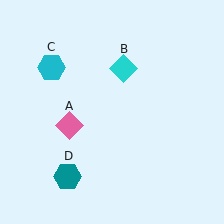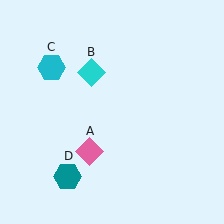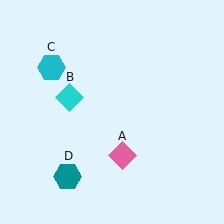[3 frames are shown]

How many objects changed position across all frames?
2 objects changed position: pink diamond (object A), cyan diamond (object B).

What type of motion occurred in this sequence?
The pink diamond (object A), cyan diamond (object B) rotated counterclockwise around the center of the scene.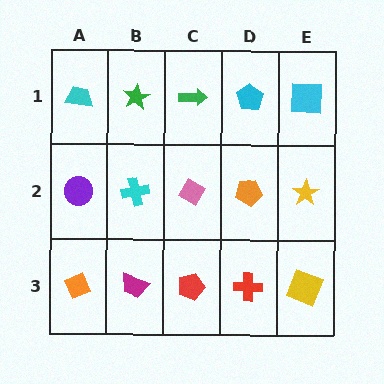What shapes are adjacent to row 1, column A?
A purple circle (row 2, column A), a green star (row 1, column B).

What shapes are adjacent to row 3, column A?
A purple circle (row 2, column A), a magenta trapezoid (row 3, column B).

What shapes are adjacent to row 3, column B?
A cyan cross (row 2, column B), an orange diamond (row 3, column A), a red pentagon (row 3, column C).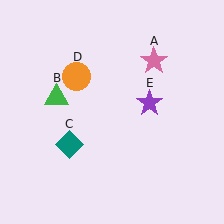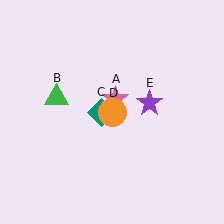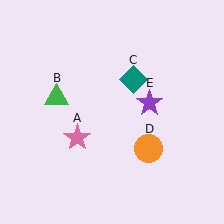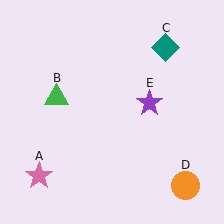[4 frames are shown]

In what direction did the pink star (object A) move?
The pink star (object A) moved down and to the left.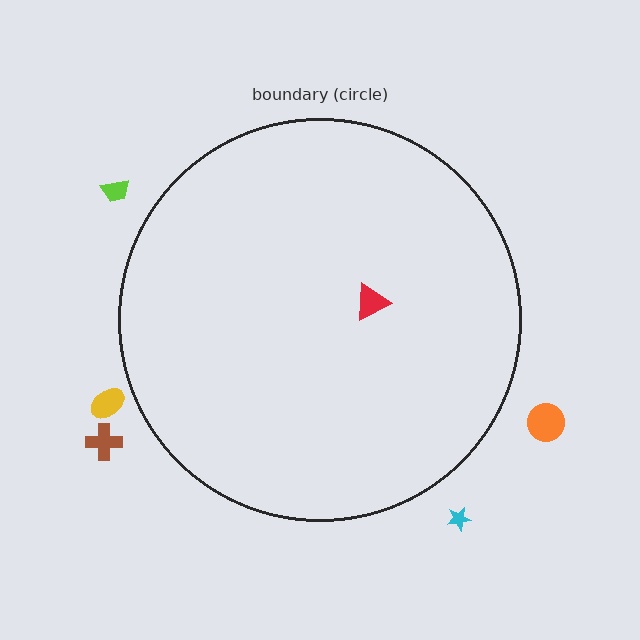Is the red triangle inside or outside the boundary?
Inside.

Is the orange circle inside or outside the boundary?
Outside.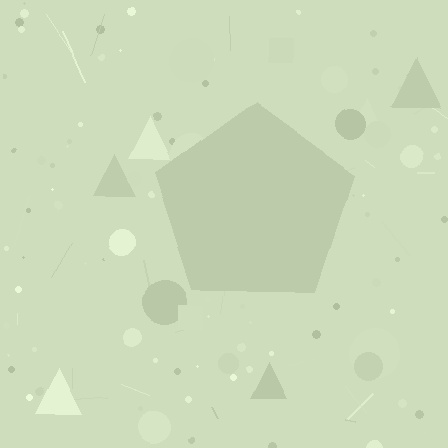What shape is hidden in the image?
A pentagon is hidden in the image.